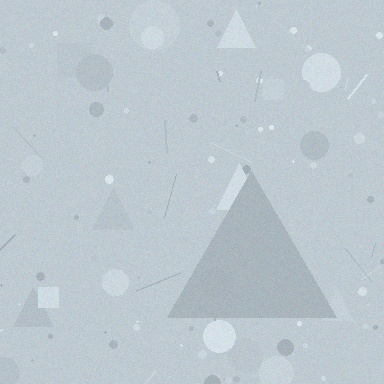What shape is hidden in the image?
A triangle is hidden in the image.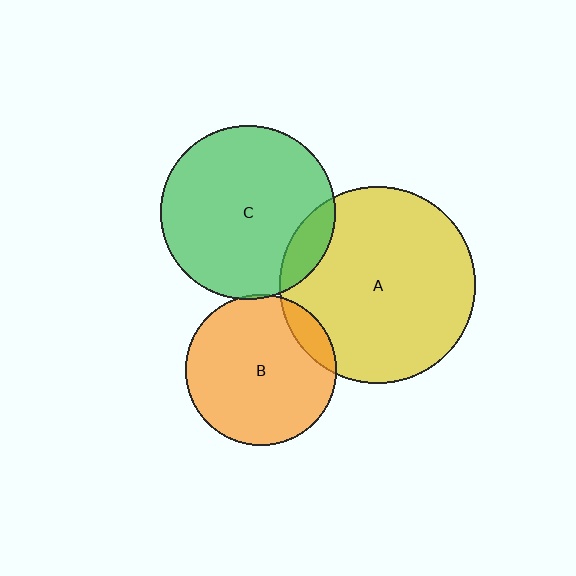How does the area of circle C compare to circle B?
Approximately 1.3 times.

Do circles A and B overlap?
Yes.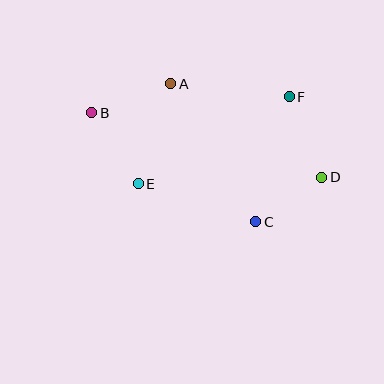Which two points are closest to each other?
Points C and D are closest to each other.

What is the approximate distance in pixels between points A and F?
The distance between A and F is approximately 119 pixels.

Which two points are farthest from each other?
Points B and D are farthest from each other.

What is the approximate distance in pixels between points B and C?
The distance between B and C is approximately 197 pixels.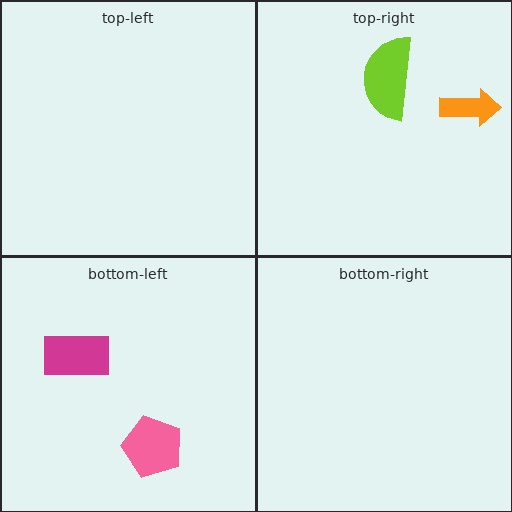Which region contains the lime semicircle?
The top-right region.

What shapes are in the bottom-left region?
The pink pentagon, the magenta rectangle.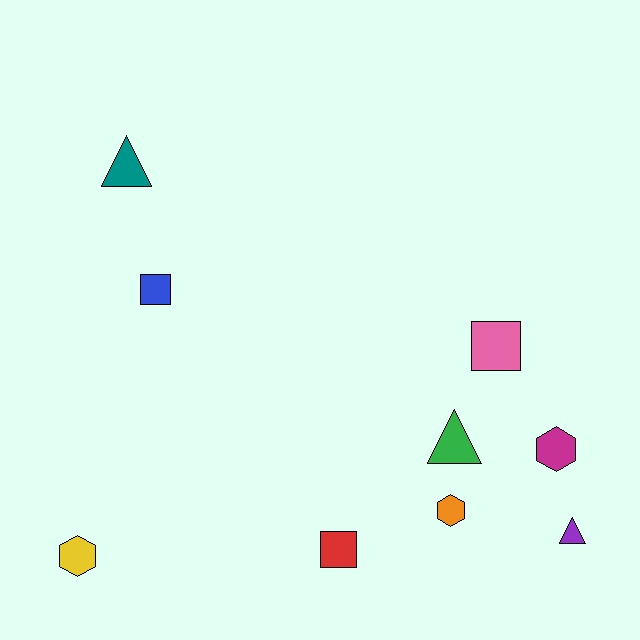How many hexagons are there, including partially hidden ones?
There are 3 hexagons.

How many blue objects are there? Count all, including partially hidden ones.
There is 1 blue object.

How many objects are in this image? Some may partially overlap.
There are 9 objects.